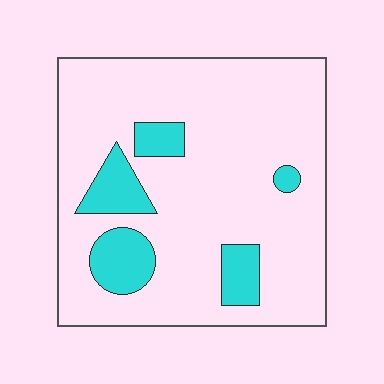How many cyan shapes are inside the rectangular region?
5.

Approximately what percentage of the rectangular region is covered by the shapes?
Approximately 15%.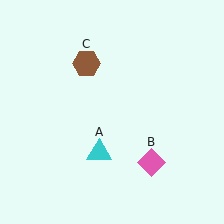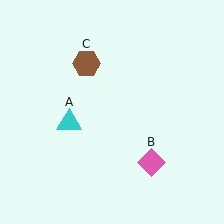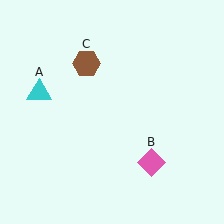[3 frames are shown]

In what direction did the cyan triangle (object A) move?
The cyan triangle (object A) moved up and to the left.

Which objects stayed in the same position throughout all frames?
Pink diamond (object B) and brown hexagon (object C) remained stationary.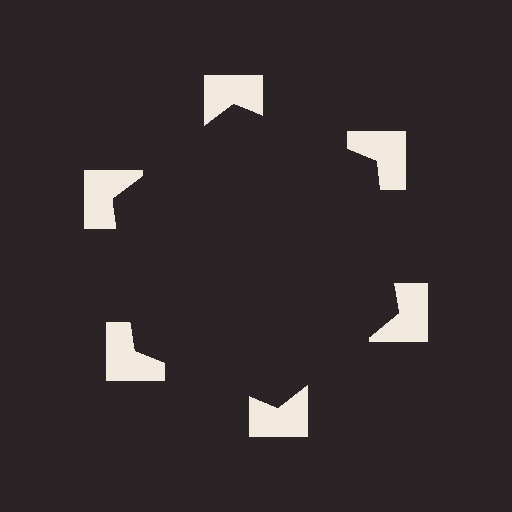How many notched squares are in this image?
There are 6 — one at each vertex of the illusory hexagon.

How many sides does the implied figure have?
6 sides.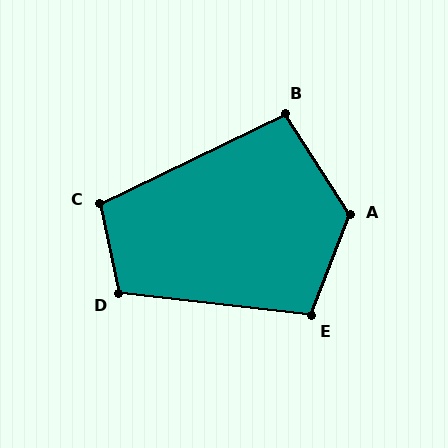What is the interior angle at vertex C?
Approximately 104 degrees (obtuse).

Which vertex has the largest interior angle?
A, at approximately 126 degrees.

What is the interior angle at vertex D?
Approximately 109 degrees (obtuse).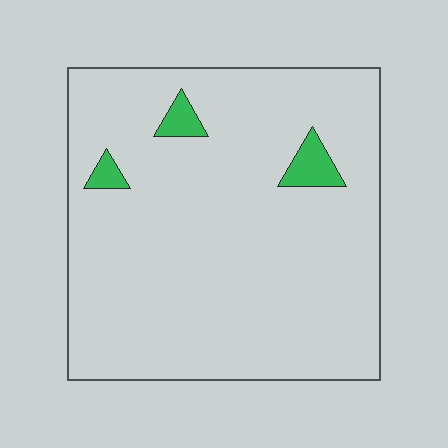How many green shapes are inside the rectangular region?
3.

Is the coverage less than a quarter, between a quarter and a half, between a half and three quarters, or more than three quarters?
Less than a quarter.